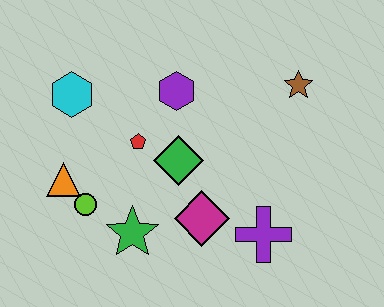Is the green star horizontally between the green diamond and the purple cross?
No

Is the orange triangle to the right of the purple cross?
No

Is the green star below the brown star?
Yes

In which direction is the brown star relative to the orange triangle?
The brown star is to the right of the orange triangle.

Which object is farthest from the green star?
The brown star is farthest from the green star.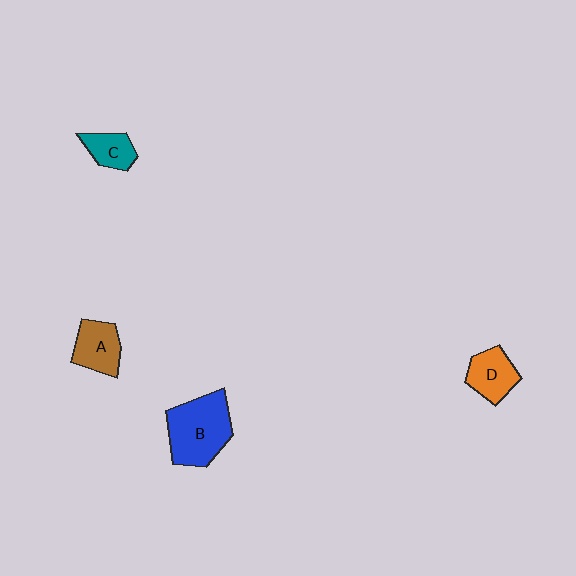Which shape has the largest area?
Shape B (blue).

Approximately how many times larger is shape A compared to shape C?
Approximately 1.4 times.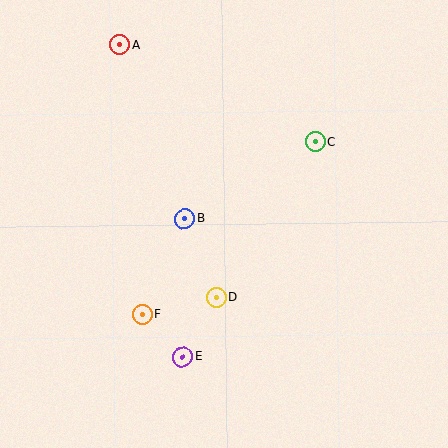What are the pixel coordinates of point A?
Point A is at (120, 45).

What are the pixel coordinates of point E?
Point E is at (182, 357).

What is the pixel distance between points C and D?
The distance between C and D is 185 pixels.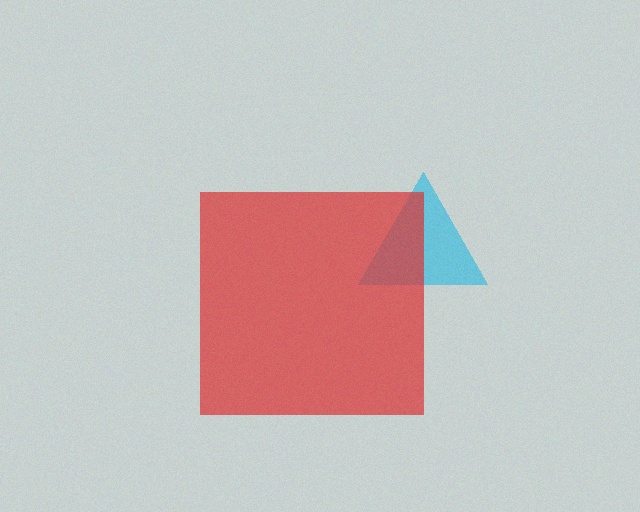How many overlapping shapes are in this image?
There are 2 overlapping shapes in the image.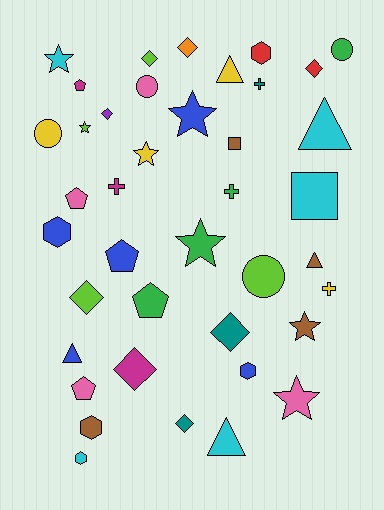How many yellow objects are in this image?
There are 4 yellow objects.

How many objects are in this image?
There are 40 objects.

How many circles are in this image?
There are 4 circles.